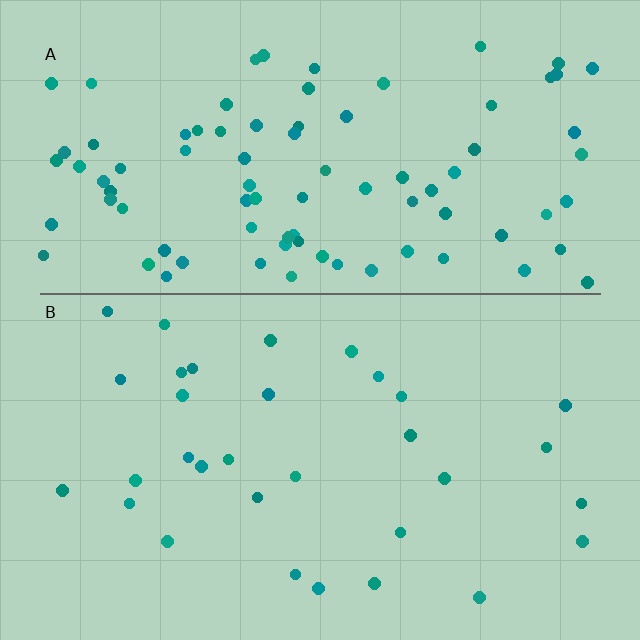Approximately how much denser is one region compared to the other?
Approximately 2.7× — region A over region B.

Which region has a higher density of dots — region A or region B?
A (the top).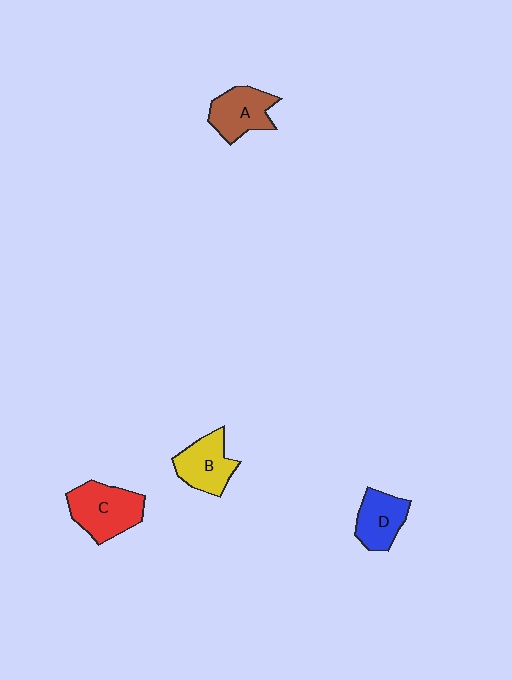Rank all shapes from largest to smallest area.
From largest to smallest: C (red), A (brown), B (yellow), D (blue).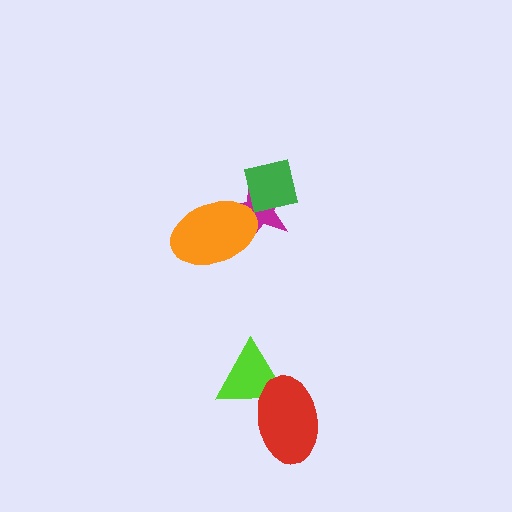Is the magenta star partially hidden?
Yes, it is partially covered by another shape.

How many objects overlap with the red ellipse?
1 object overlaps with the red ellipse.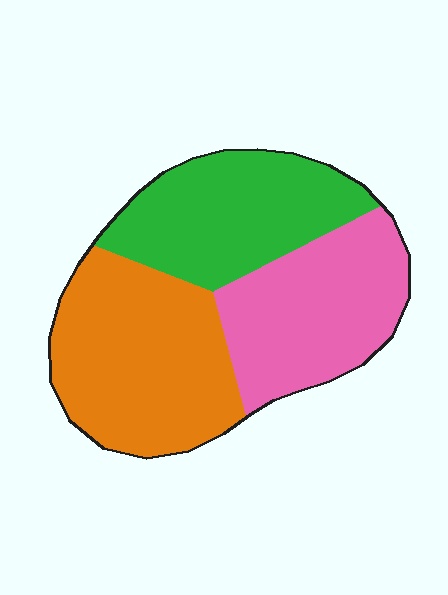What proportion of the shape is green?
Green covers around 30% of the shape.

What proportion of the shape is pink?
Pink covers roughly 30% of the shape.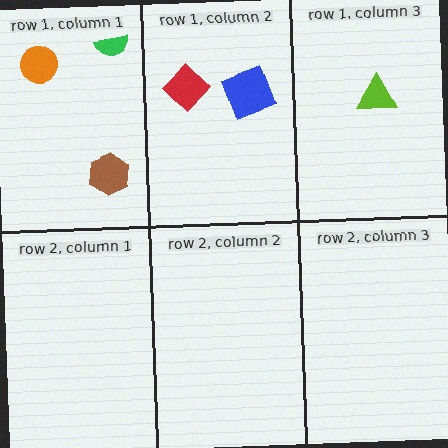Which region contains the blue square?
The row 1, column 2 region.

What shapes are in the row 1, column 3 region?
The lime triangle.